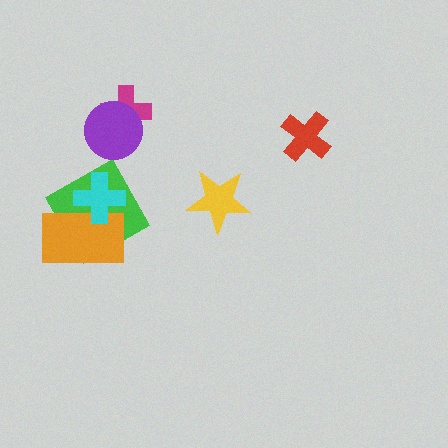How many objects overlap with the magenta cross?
1 object overlaps with the magenta cross.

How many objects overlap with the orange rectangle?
2 objects overlap with the orange rectangle.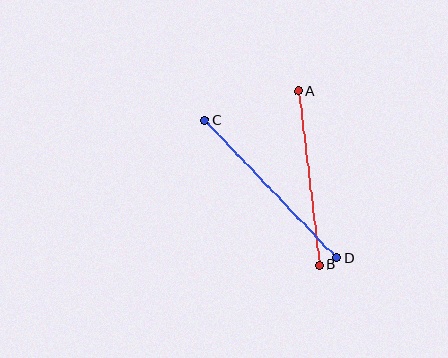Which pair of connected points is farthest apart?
Points C and D are farthest apart.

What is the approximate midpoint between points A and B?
The midpoint is at approximately (309, 178) pixels.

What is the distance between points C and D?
The distance is approximately 191 pixels.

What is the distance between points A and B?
The distance is approximately 175 pixels.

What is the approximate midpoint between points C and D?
The midpoint is at approximately (271, 189) pixels.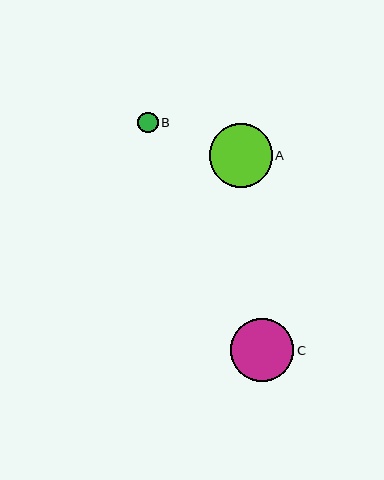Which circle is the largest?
Circle A is the largest with a size of approximately 63 pixels.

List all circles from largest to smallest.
From largest to smallest: A, C, B.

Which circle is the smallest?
Circle B is the smallest with a size of approximately 21 pixels.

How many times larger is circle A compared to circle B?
Circle A is approximately 3.1 times the size of circle B.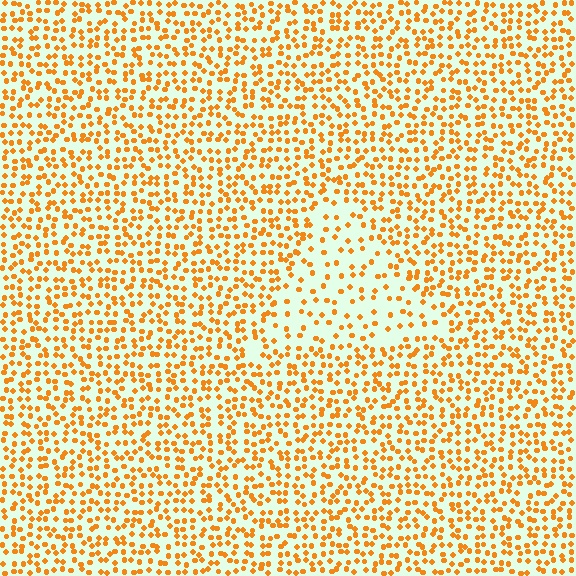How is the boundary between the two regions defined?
The boundary is defined by a change in element density (approximately 2.0x ratio). All elements are the same color, size, and shape.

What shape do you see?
I see a triangle.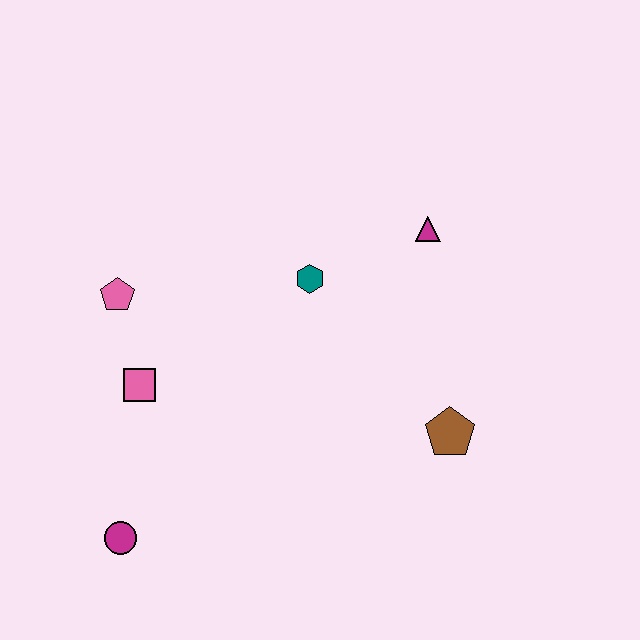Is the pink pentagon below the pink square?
No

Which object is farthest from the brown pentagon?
The pink pentagon is farthest from the brown pentagon.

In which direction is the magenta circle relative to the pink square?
The magenta circle is below the pink square.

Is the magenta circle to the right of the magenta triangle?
No